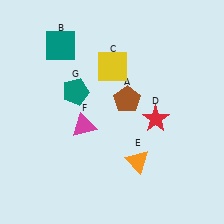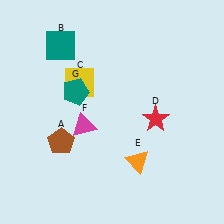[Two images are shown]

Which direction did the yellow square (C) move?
The yellow square (C) moved left.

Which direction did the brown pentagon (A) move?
The brown pentagon (A) moved left.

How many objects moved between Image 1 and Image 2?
2 objects moved between the two images.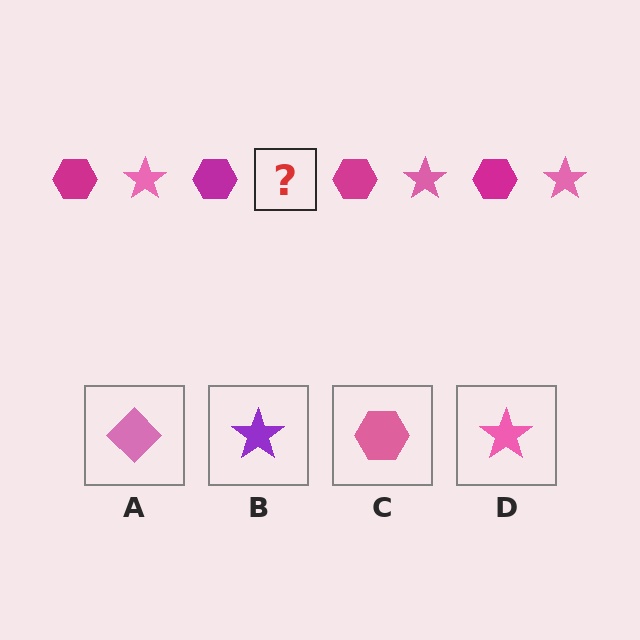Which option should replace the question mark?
Option D.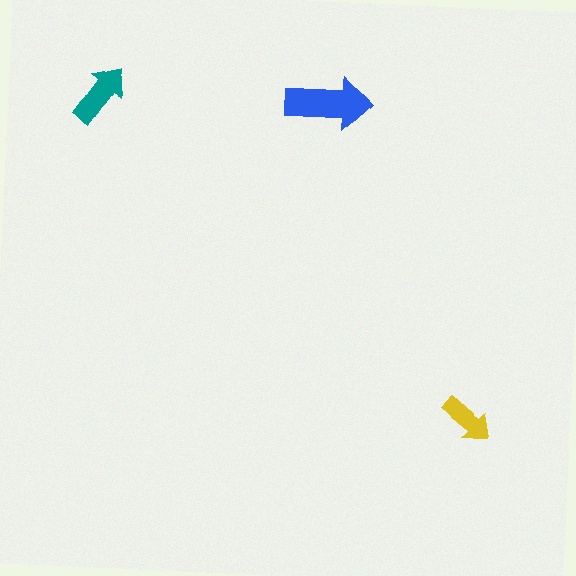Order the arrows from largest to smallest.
the blue one, the teal one, the yellow one.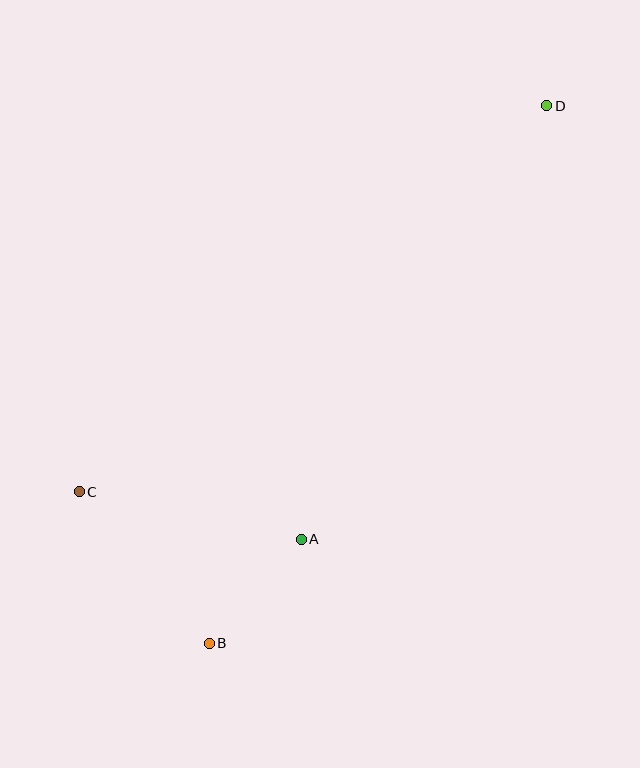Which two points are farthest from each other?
Points B and D are farthest from each other.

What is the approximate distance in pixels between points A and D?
The distance between A and D is approximately 498 pixels.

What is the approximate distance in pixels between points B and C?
The distance between B and C is approximately 199 pixels.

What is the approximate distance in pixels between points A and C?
The distance between A and C is approximately 227 pixels.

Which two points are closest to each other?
Points A and B are closest to each other.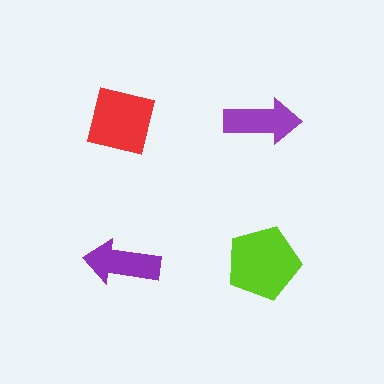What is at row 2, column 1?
A purple arrow.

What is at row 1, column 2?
A purple arrow.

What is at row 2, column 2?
A lime pentagon.